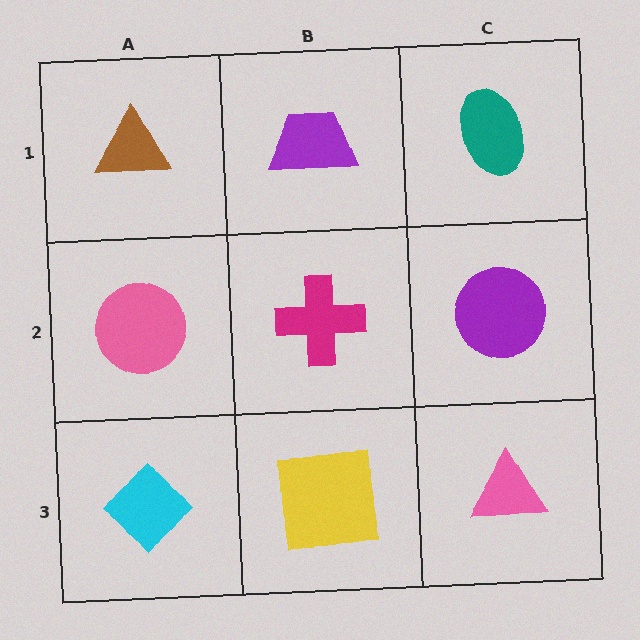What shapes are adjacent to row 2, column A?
A brown triangle (row 1, column A), a cyan diamond (row 3, column A), a magenta cross (row 2, column B).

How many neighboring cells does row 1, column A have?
2.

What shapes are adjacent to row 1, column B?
A magenta cross (row 2, column B), a brown triangle (row 1, column A), a teal ellipse (row 1, column C).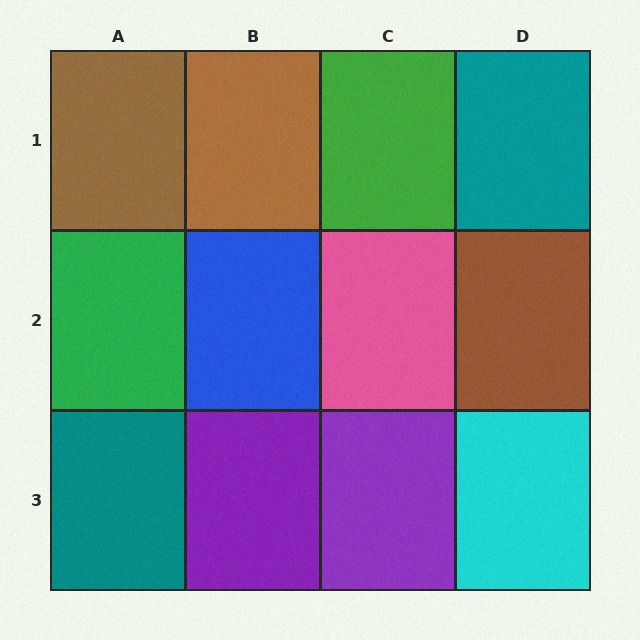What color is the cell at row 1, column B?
Brown.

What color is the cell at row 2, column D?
Brown.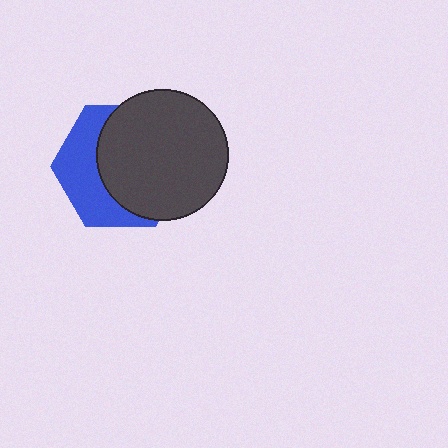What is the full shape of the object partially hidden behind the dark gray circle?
The partially hidden object is a blue hexagon.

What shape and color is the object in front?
The object in front is a dark gray circle.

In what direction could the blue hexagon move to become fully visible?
The blue hexagon could move left. That would shift it out from behind the dark gray circle entirely.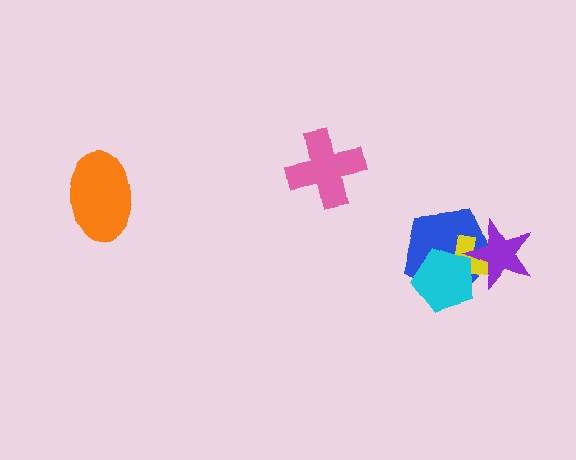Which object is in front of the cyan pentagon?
The purple star is in front of the cyan pentagon.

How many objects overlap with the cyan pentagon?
3 objects overlap with the cyan pentagon.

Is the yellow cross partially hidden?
Yes, it is partially covered by another shape.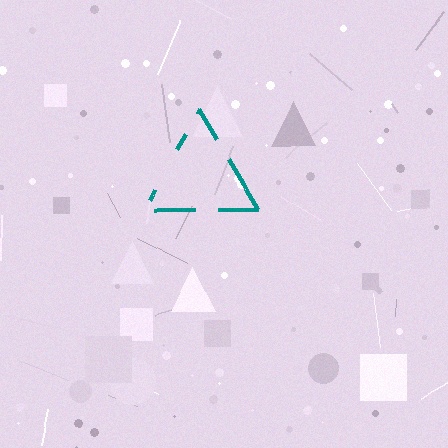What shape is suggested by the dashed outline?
The dashed outline suggests a triangle.